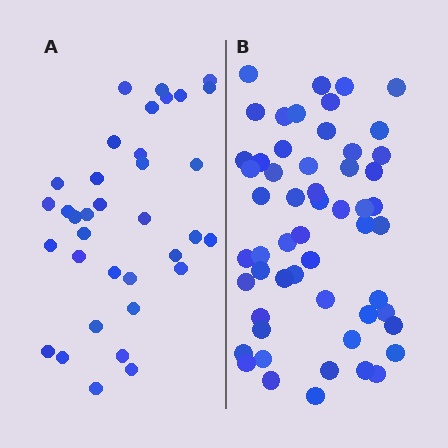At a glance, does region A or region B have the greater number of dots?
Region B (the right region) has more dots.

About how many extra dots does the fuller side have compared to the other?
Region B has approximately 20 more dots than region A.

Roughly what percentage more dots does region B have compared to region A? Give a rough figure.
About 55% more.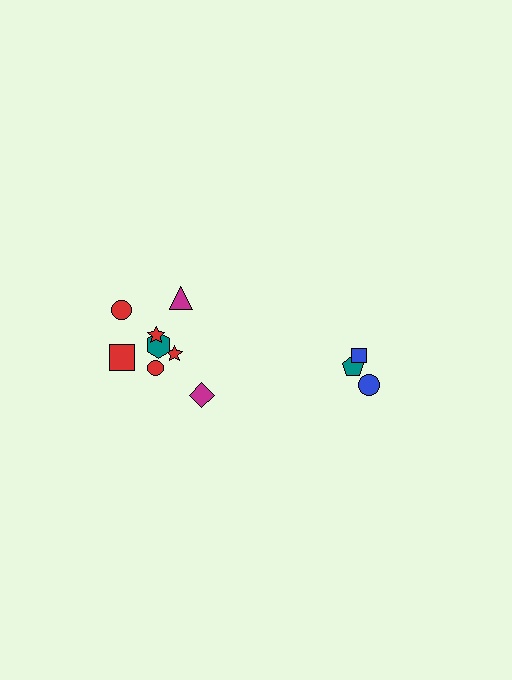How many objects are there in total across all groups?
There are 11 objects.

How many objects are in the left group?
There are 8 objects.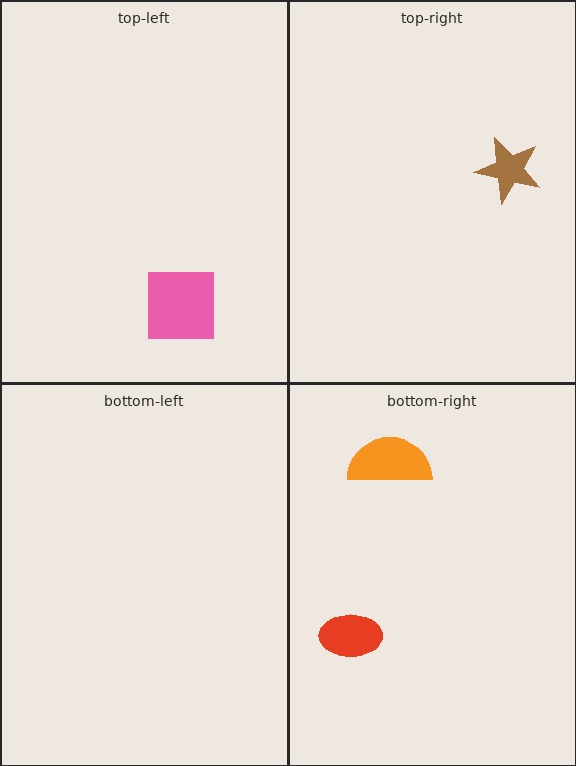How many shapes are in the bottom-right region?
2.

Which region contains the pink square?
The top-left region.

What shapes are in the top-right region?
The brown star.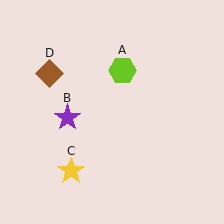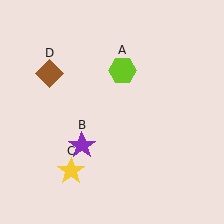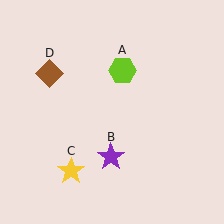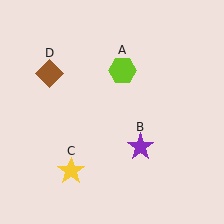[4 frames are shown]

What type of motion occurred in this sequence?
The purple star (object B) rotated counterclockwise around the center of the scene.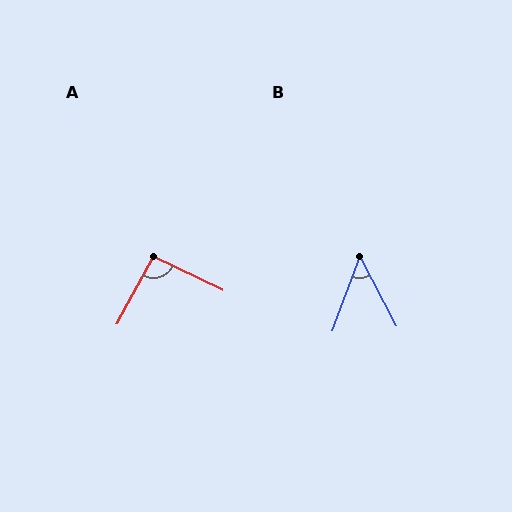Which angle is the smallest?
B, at approximately 48 degrees.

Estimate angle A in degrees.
Approximately 93 degrees.